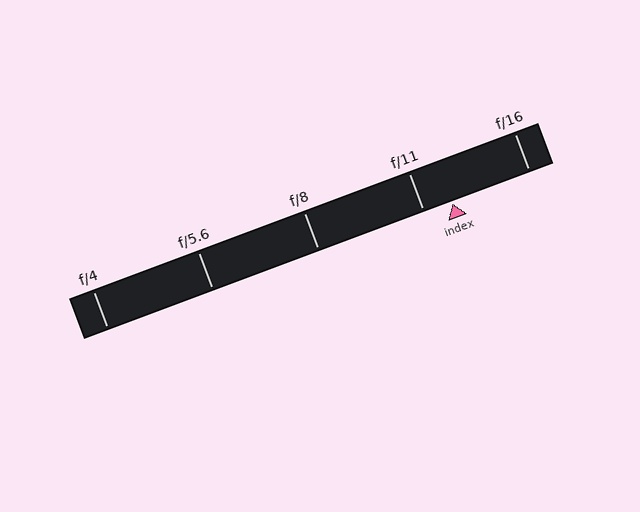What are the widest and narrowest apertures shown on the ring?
The widest aperture shown is f/4 and the narrowest is f/16.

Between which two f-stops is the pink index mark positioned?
The index mark is between f/11 and f/16.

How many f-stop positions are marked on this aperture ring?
There are 5 f-stop positions marked.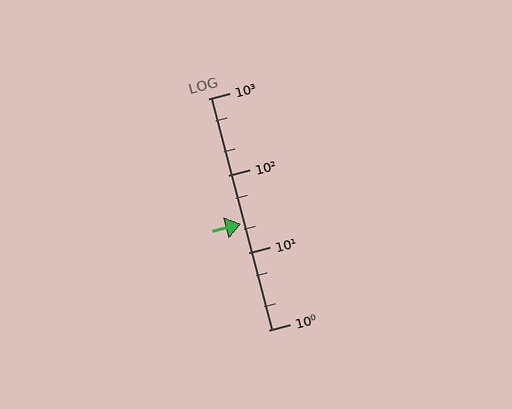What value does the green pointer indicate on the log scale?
The pointer indicates approximately 24.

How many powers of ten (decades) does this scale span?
The scale spans 3 decades, from 1 to 1000.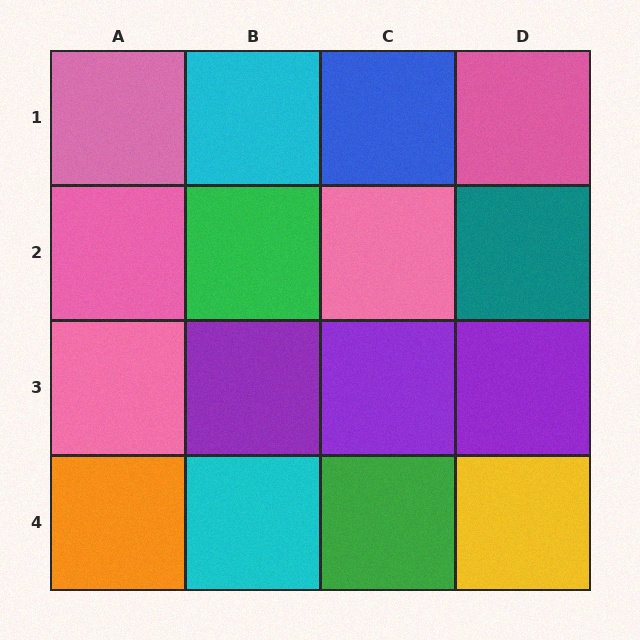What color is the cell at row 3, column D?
Purple.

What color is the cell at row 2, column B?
Green.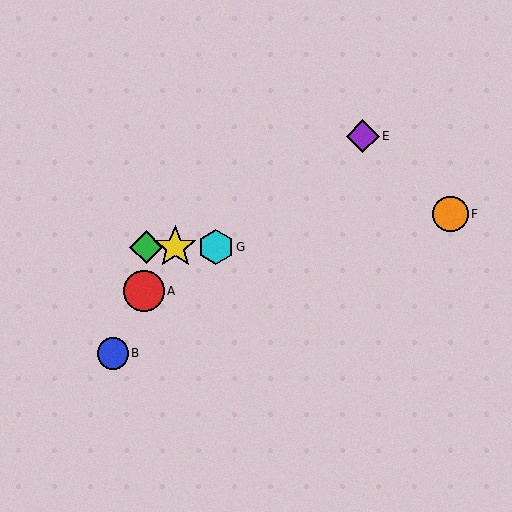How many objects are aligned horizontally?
3 objects (C, D, G) are aligned horizontally.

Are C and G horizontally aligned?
Yes, both are at y≈247.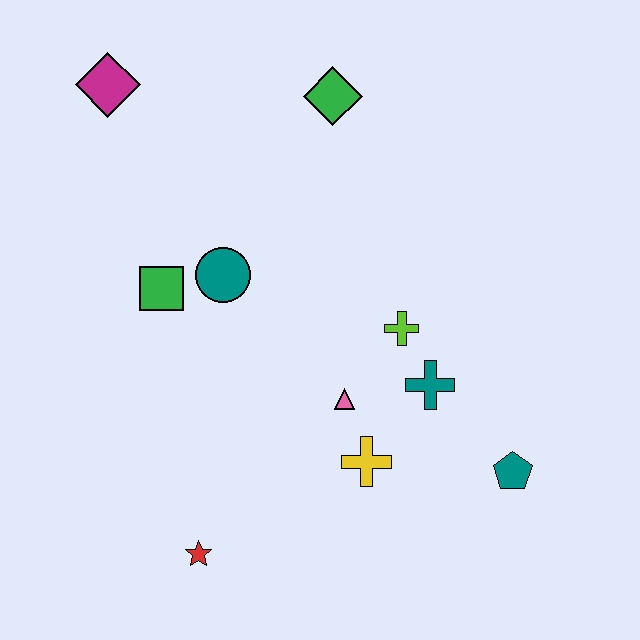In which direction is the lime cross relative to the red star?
The lime cross is above the red star.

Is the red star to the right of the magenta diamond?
Yes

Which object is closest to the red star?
The yellow cross is closest to the red star.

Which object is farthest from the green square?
The teal pentagon is farthest from the green square.